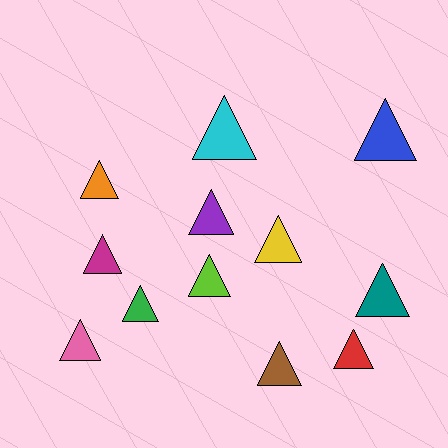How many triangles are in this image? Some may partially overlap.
There are 12 triangles.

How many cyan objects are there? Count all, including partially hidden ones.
There is 1 cyan object.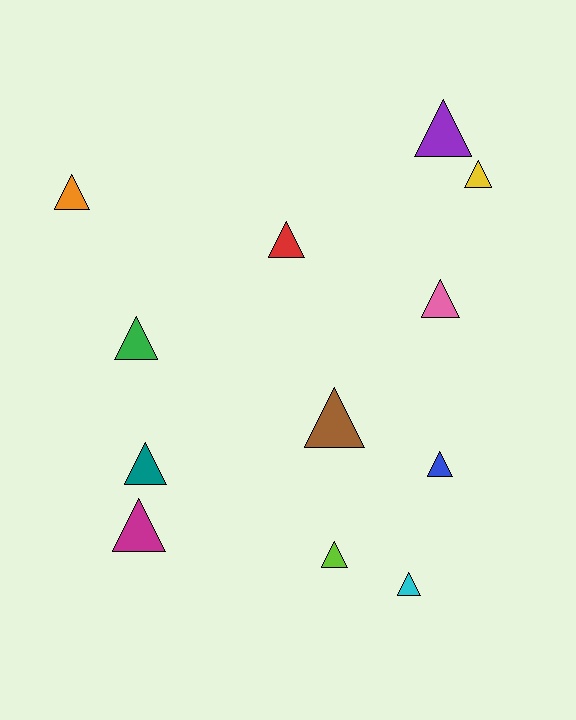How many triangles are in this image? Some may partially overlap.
There are 12 triangles.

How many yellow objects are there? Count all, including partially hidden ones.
There is 1 yellow object.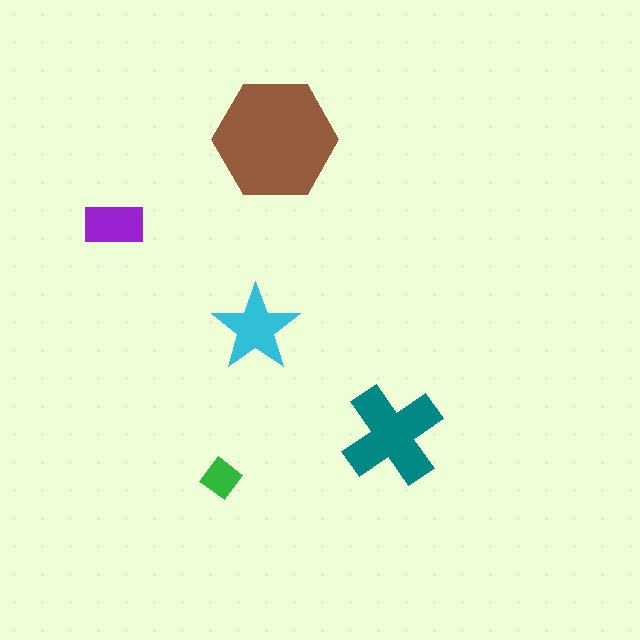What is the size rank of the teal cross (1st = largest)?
2nd.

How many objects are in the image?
There are 5 objects in the image.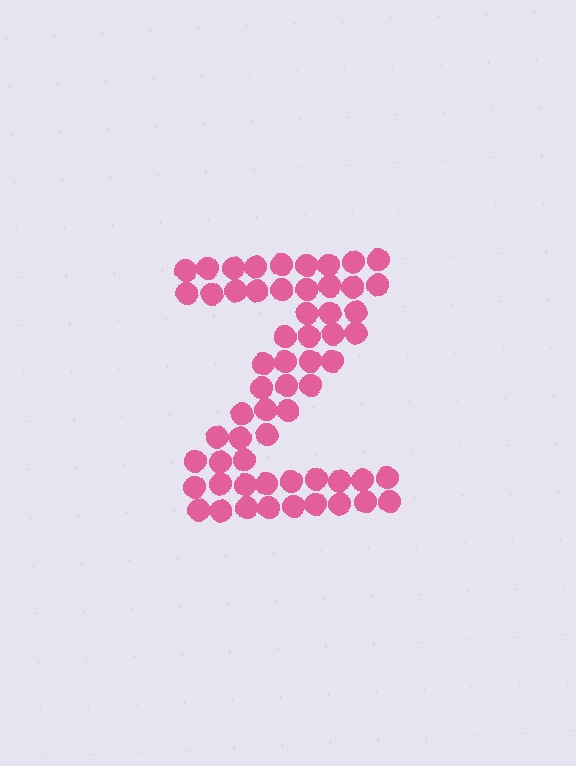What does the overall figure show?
The overall figure shows the letter Z.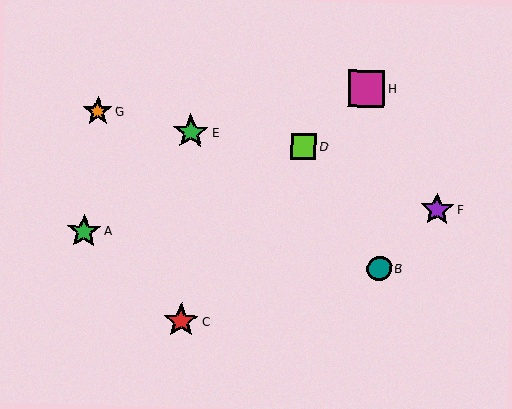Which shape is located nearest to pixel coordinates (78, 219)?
The green star (labeled A) at (84, 231) is nearest to that location.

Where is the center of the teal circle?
The center of the teal circle is at (380, 269).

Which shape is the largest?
The magenta square (labeled H) is the largest.